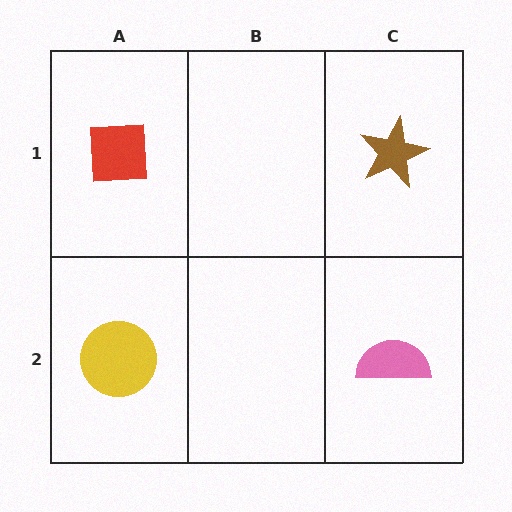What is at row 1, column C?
A brown star.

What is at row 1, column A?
A red square.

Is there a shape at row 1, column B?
No, that cell is empty.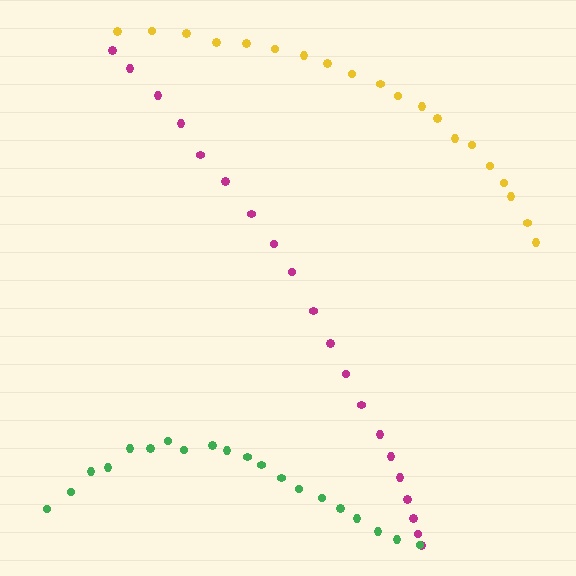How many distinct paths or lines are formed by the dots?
There are 3 distinct paths.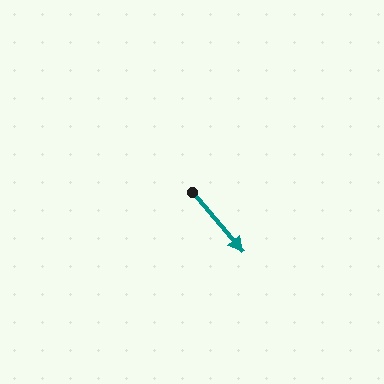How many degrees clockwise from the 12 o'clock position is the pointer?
Approximately 140 degrees.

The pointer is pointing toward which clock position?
Roughly 5 o'clock.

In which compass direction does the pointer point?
Southeast.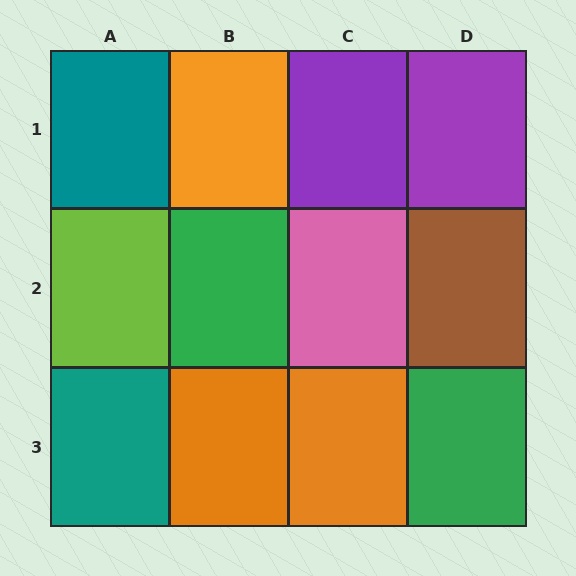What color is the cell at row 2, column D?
Brown.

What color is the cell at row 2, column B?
Green.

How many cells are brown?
1 cell is brown.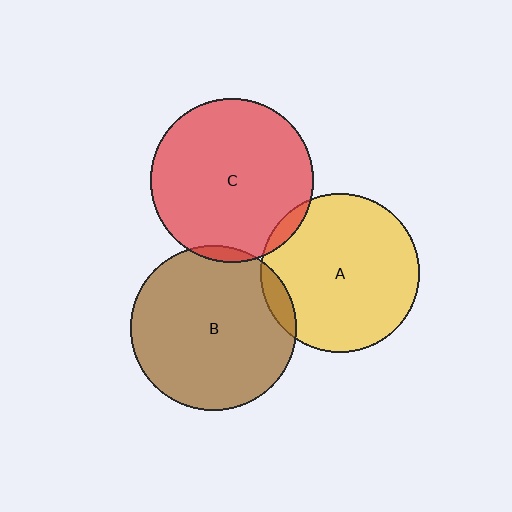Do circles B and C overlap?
Yes.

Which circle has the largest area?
Circle B (brown).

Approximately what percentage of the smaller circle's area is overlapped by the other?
Approximately 5%.